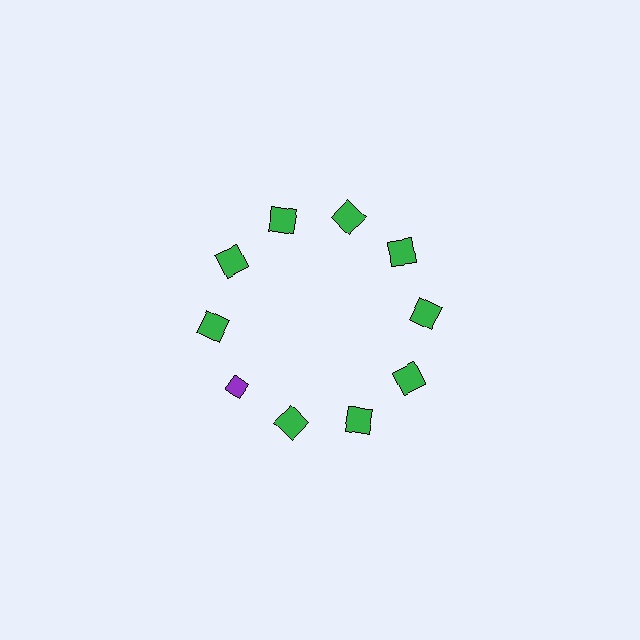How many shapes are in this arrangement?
There are 10 shapes arranged in a ring pattern.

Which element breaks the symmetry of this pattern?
The purple diamond at roughly the 8 o'clock position breaks the symmetry. All other shapes are green squares.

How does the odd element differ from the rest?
It differs in both color (purple instead of green) and shape (diamond instead of square).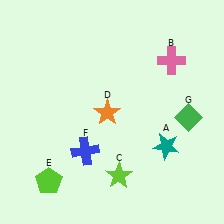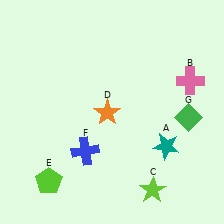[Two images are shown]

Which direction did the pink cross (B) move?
The pink cross (B) moved down.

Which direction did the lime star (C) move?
The lime star (C) moved right.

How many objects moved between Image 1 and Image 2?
2 objects moved between the two images.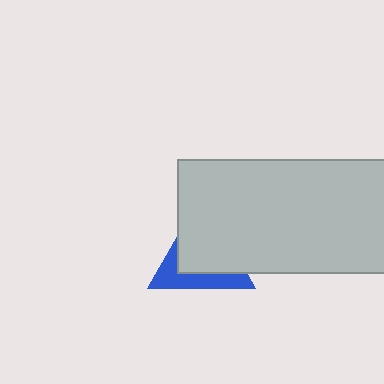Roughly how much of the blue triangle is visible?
A small part of it is visible (roughly 38%).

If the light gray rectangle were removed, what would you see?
You would see the complete blue triangle.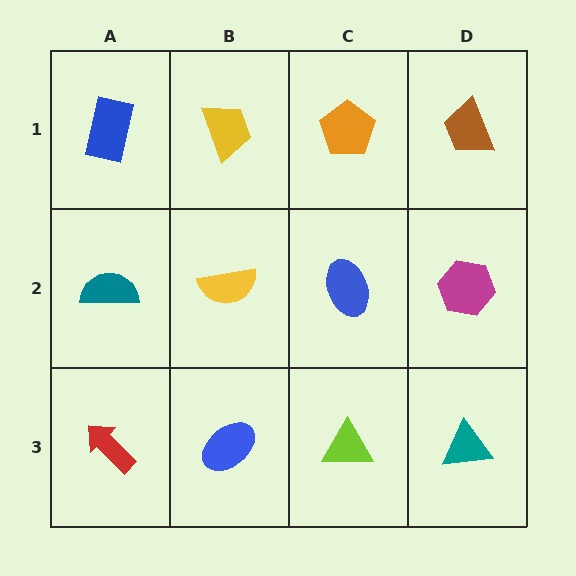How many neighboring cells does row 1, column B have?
3.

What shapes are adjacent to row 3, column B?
A yellow semicircle (row 2, column B), a red arrow (row 3, column A), a lime triangle (row 3, column C).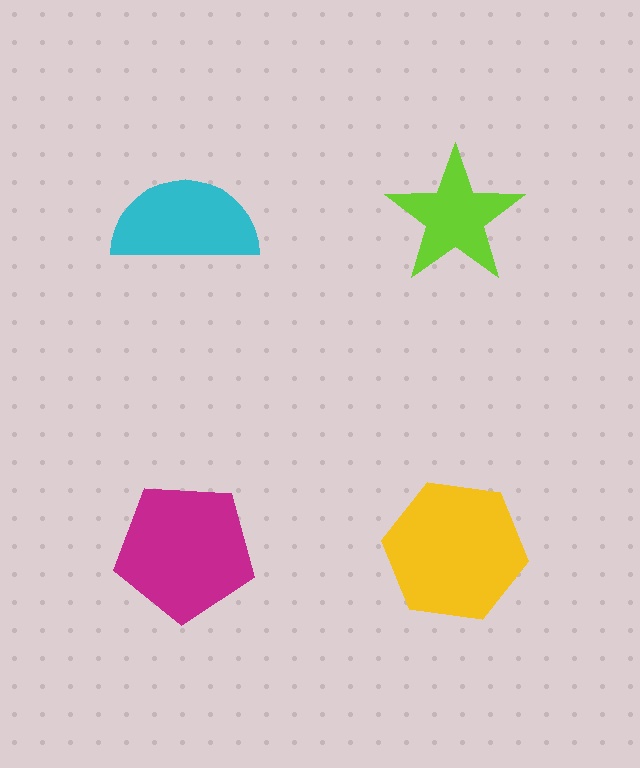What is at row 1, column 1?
A cyan semicircle.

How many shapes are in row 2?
2 shapes.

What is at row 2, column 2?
A yellow hexagon.